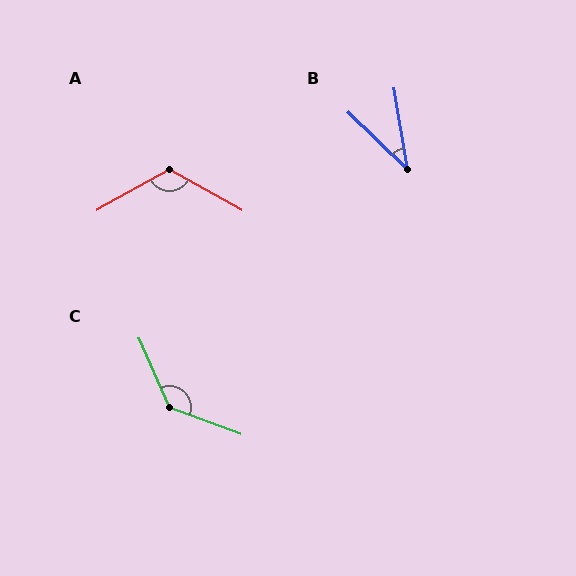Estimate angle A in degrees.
Approximately 121 degrees.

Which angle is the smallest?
B, at approximately 36 degrees.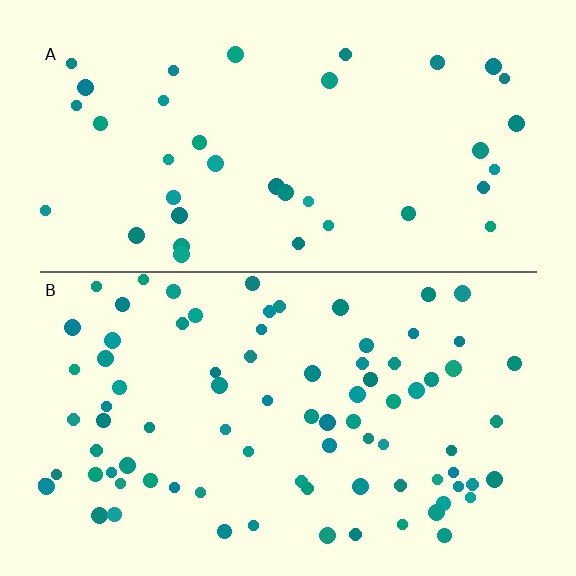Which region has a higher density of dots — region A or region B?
B (the bottom).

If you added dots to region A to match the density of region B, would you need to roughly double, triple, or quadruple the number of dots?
Approximately double.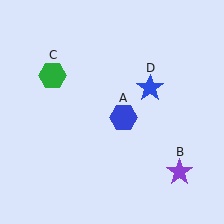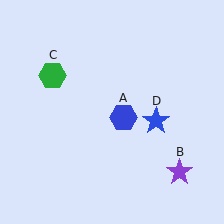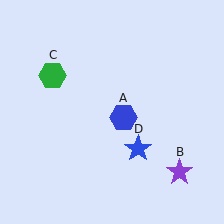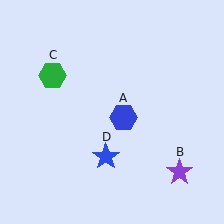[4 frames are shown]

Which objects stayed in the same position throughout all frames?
Blue hexagon (object A) and purple star (object B) and green hexagon (object C) remained stationary.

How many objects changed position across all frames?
1 object changed position: blue star (object D).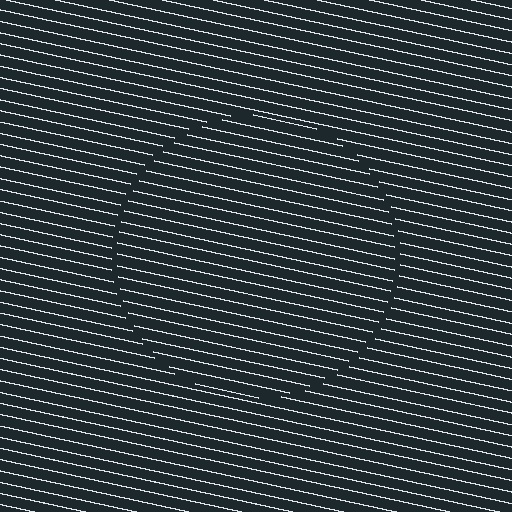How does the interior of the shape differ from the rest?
The interior of the shape contains the same grating, shifted by half a period — the contour is defined by the phase discontinuity where line-ends from the inner and outer gratings abut.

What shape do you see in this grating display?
An illusory circle. The interior of the shape contains the same grating, shifted by half a period — the contour is defined by the phase discontinuity where line-ends from the inner and outer gratings abut.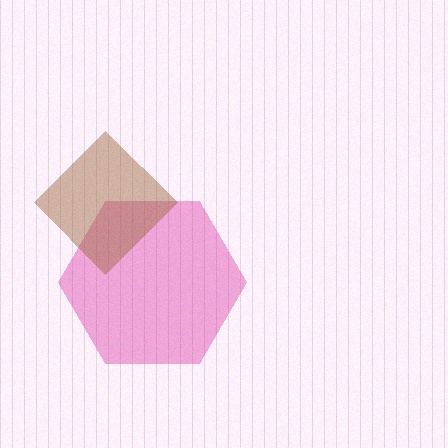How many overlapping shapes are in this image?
There are 2 overlapping shapes in the image.